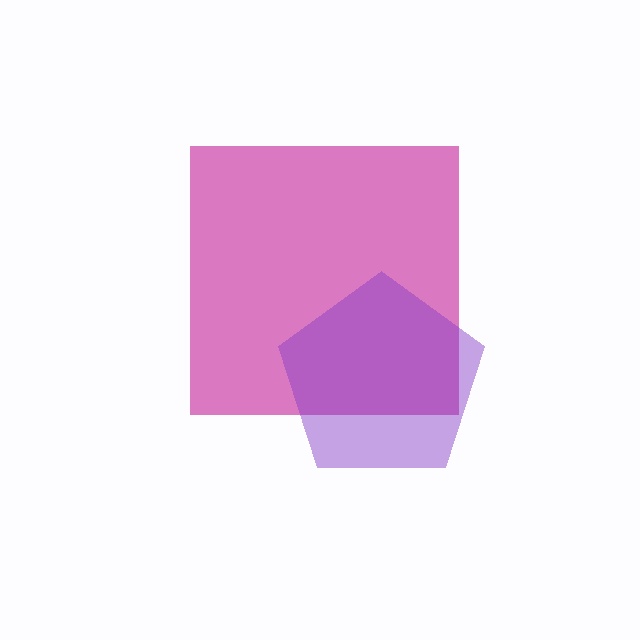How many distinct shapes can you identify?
There are 2 distinct shapes: a magenta square, a purple pentagon.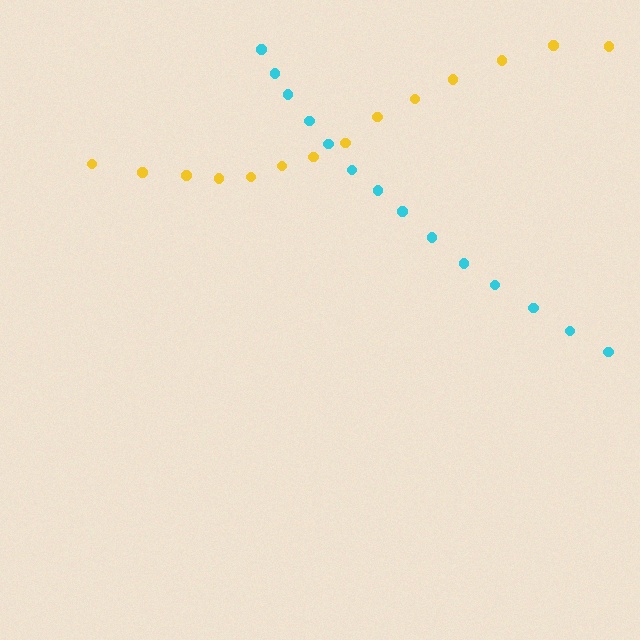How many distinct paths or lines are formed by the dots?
There are 2 distinct paths.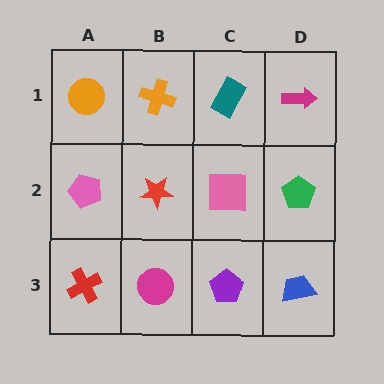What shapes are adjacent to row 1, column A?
A pink pentagon (row 2, column A), an orange cross (row 1, column B).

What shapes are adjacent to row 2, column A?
An orange circle (row 1, column A), a red cross (row 3, column A), a red star (row 2, column B).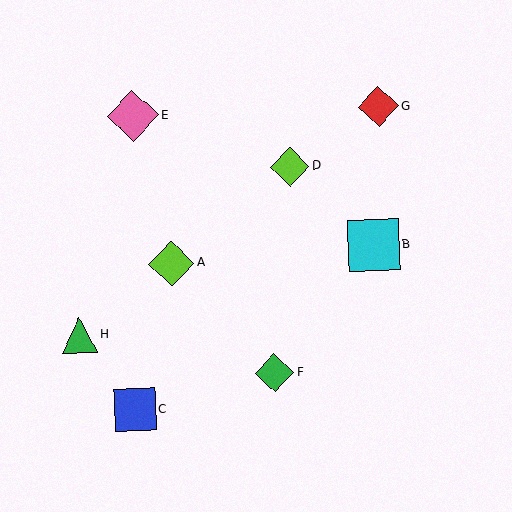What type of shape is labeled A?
Shape A is a lime diamond.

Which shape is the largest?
The pink diamond (labeled E) is the largest.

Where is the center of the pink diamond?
The center of the pink diamond is at (133, 116).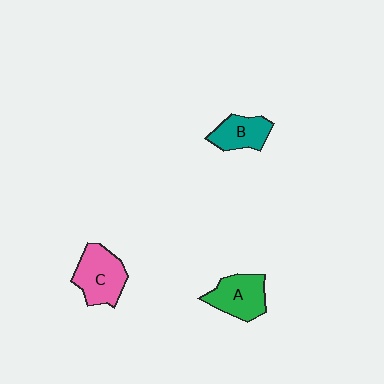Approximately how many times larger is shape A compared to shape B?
Approximately 1.2 times.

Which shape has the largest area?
Shape C (pink).